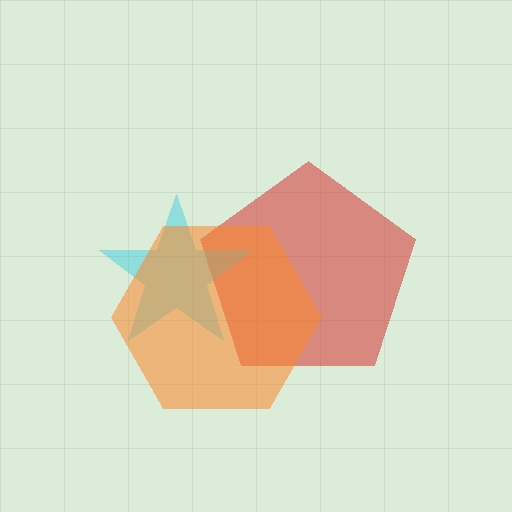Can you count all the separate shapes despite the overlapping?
Yes, there are 3 separate shapes.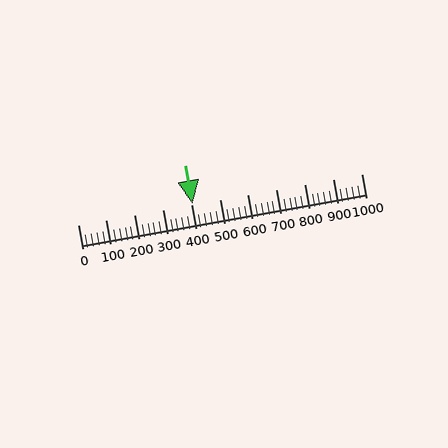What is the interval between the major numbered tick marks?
The major tick marks are spaced 100 units apart.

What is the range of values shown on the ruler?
The ruler shows values from 0 to 1000.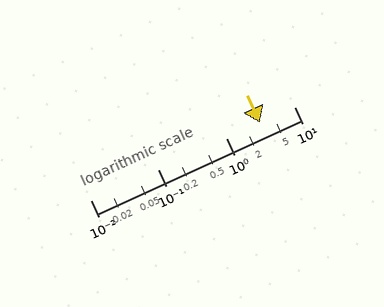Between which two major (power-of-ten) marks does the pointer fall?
The pointer is between 1 and 10.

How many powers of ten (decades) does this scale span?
The scale spans 3 decades, from 0.01 to 10.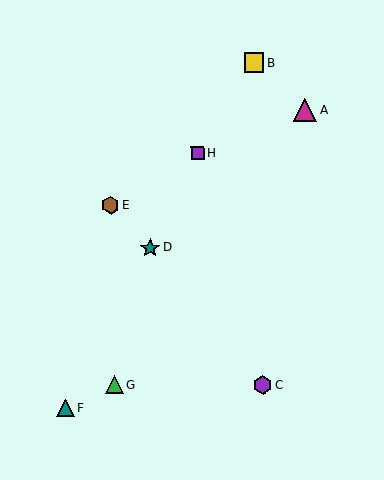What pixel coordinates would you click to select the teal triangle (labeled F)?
Click at (65, 408) to select the teal triangle F.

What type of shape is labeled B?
Shape B is a yellow square.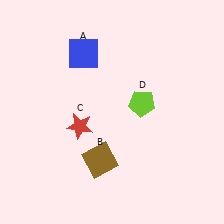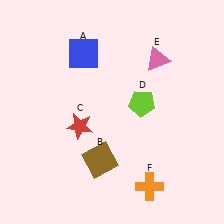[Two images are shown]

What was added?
A pink triangle (E), an orange cross (F) were added in Image 2.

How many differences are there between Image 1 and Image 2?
There are 2 differences between the two images.